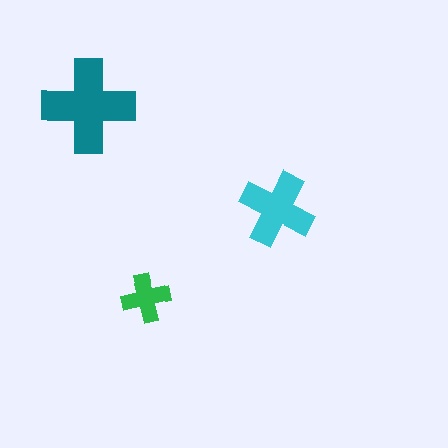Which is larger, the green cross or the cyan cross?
The cyan one.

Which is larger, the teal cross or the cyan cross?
The teal one.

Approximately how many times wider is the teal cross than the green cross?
About 2 times wider.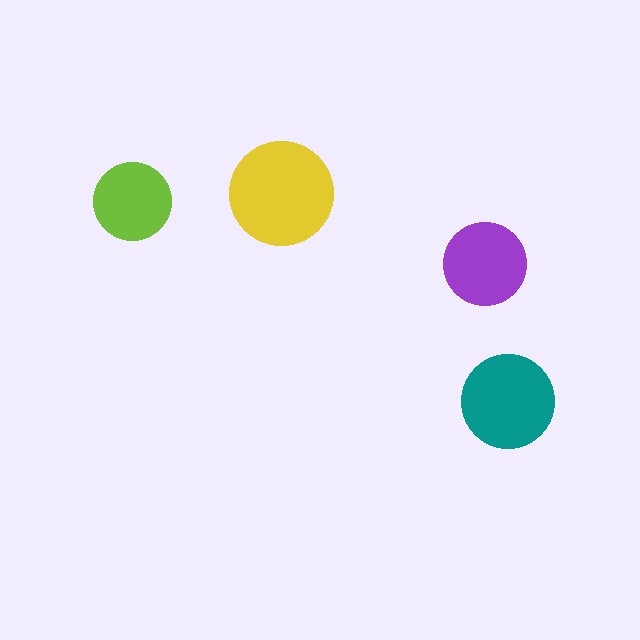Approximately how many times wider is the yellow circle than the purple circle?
About 1.5 times wider.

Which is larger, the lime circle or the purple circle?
The purple one.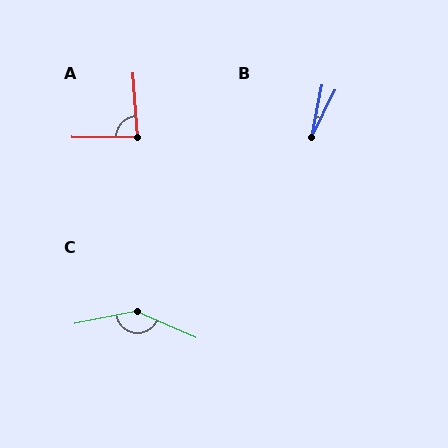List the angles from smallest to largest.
B (15°), A (86°), C (145°).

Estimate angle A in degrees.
Approximately 86 degrees.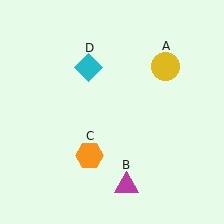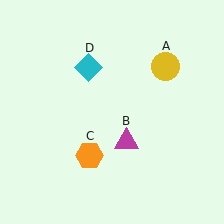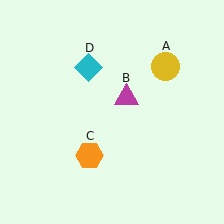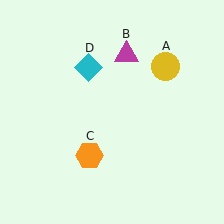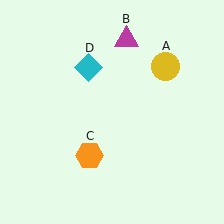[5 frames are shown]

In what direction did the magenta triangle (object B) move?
The magenta triangle (object B) moved up.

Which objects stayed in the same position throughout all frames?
Yellow circle (object A) and orange hexagon (object C) and cyan diamond (object D) remained stationary.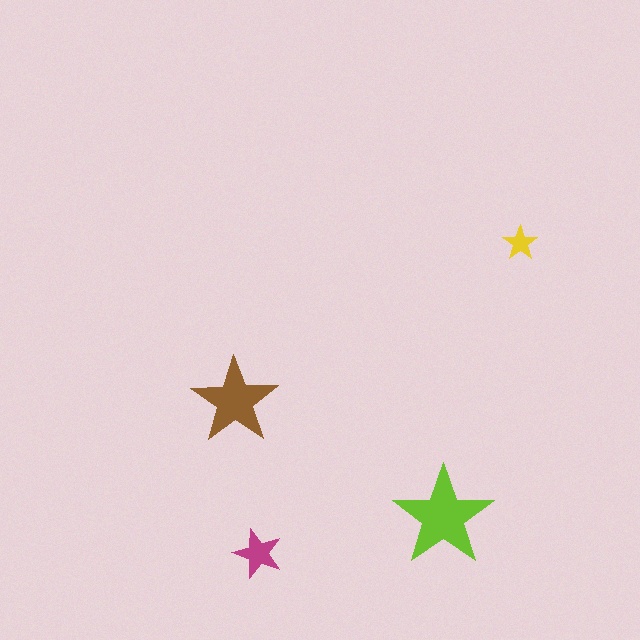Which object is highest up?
The yellow star is topmost.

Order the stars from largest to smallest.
the lime one, the brown one, the magenta one, the yellow one.